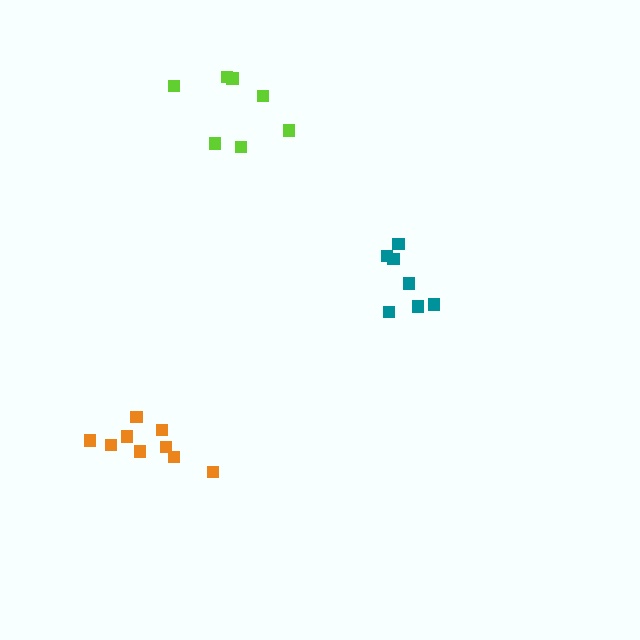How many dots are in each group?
Group 1: 7 dots, Group 2: 9 dots, Group 3: 7 dots (23 total).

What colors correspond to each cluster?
The clusters are colored: lime, orange, teal.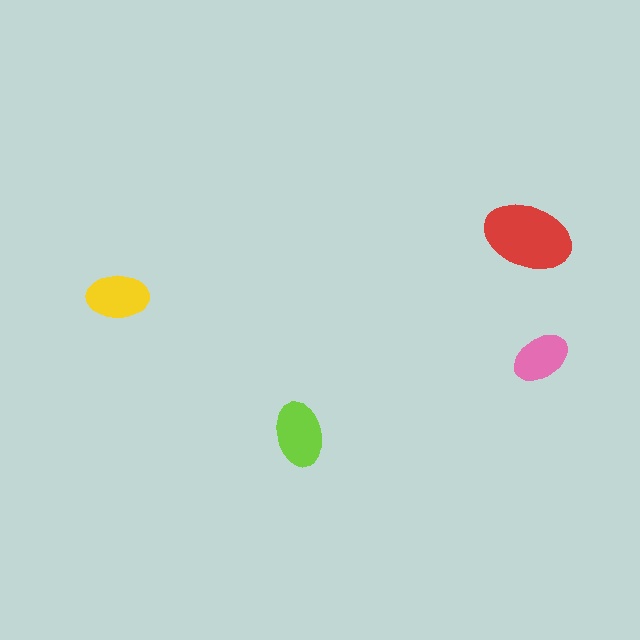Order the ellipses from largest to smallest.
the red one, the lime one, the yellow one, the pink one.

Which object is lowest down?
The lime ellipse is bottommost.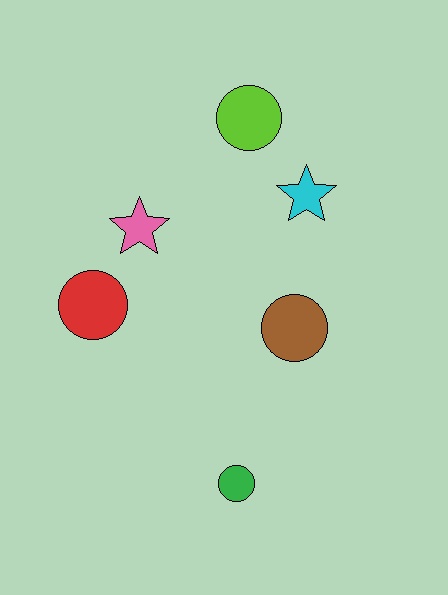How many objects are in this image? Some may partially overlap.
There are 6 objects.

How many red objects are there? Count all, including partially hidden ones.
There is 1 red object.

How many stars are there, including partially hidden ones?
There are 2 stars.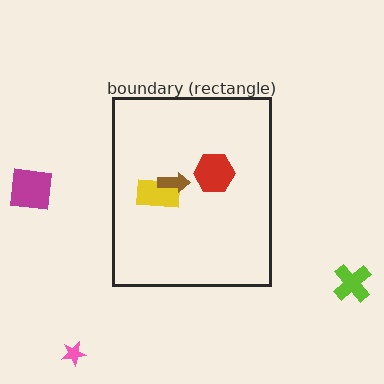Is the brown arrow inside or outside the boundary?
Inside.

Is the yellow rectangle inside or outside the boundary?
Inside.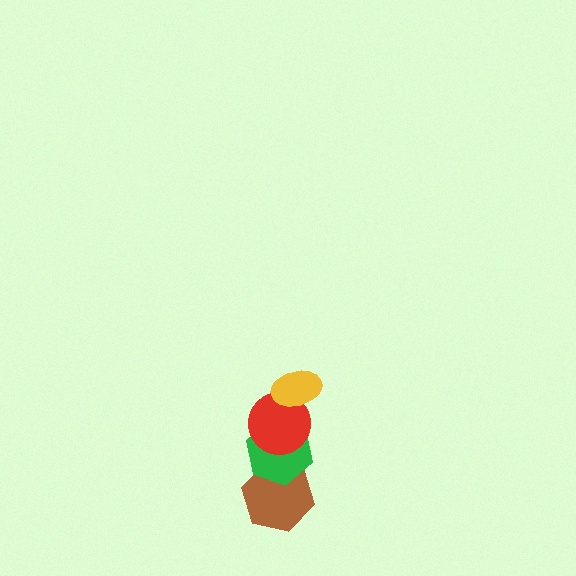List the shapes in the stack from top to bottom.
From top to bottom: the yellow ellipse, the red circle, the green hexagon, the brown hexagon.